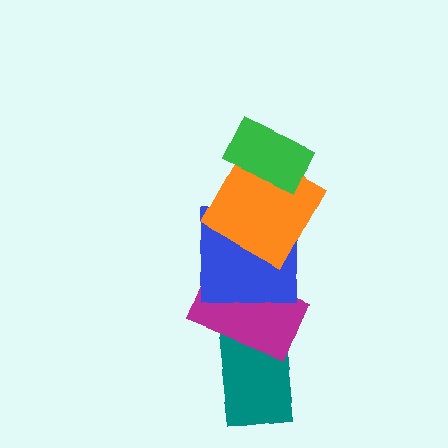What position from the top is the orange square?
The orange square is 2nd from the top.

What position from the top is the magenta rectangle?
The magenta rectangle is 4th from the top.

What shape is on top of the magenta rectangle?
The blue square is on top of the magenta rectangle.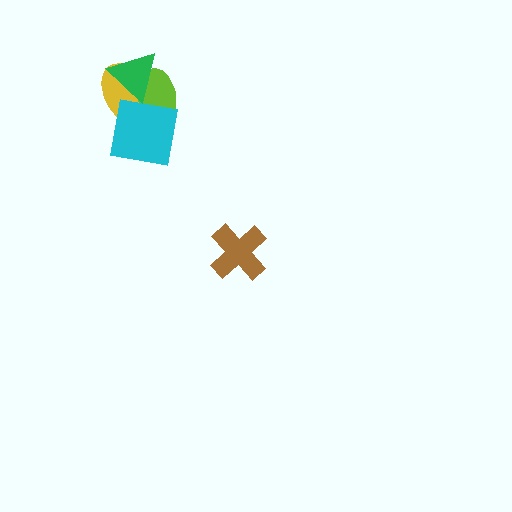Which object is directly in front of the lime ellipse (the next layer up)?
The cyan square is directly in front of the lime ellipse.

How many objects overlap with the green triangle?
3 objects overlap with the green triangle.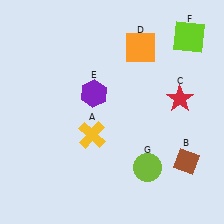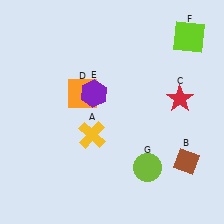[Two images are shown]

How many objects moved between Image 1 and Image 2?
1 object moved between the two images.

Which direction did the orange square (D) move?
The orange square (D) moved left.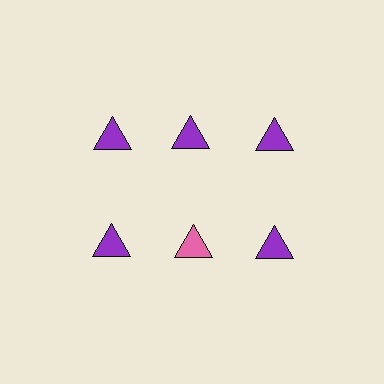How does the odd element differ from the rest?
It has a different color: pink instead of purple.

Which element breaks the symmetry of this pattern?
The pink triangle in the second row, second from left column breaks the symmetry. All other shapes are purple triangles.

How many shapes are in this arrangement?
There are 6 shapes arranged in a grid pattern.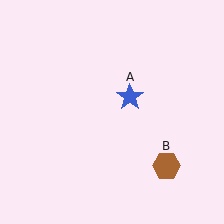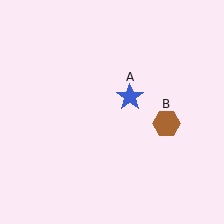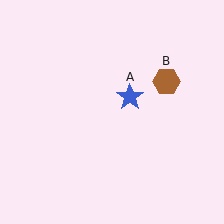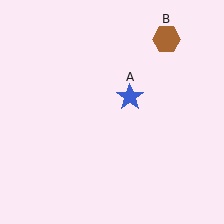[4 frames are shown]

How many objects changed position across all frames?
1 object changed position: brown hexagon (object B).